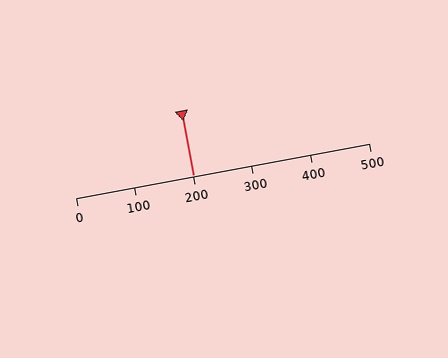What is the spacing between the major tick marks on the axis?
The major ticks are spaced 100 apart.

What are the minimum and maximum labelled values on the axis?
The axis runs from 0 to 500.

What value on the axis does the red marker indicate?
The marker indicates approximately 200.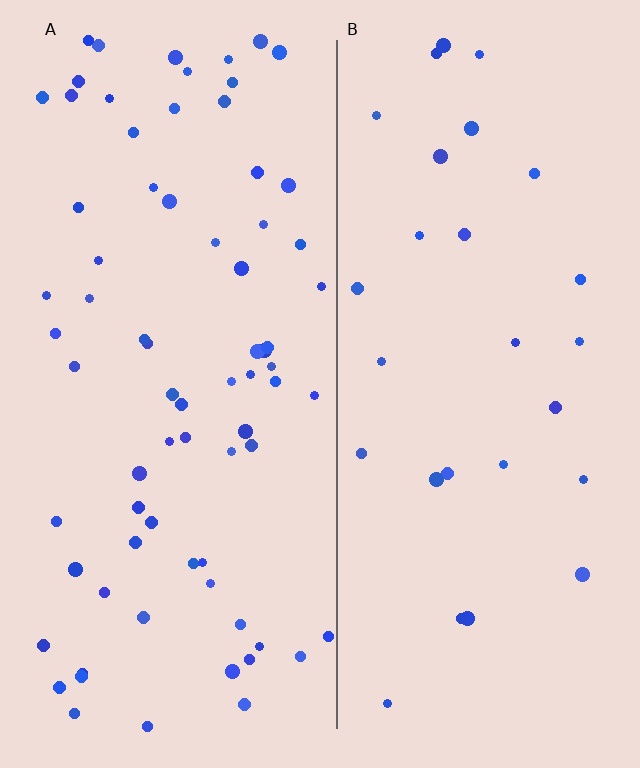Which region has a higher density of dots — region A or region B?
A (the left).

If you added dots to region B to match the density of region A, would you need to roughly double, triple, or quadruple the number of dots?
Approximately triple.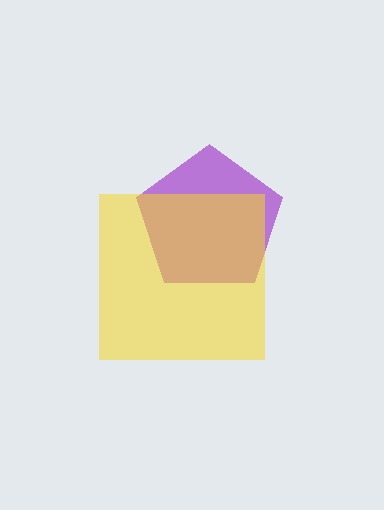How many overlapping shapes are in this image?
There are 2 overlapping shapes in the image.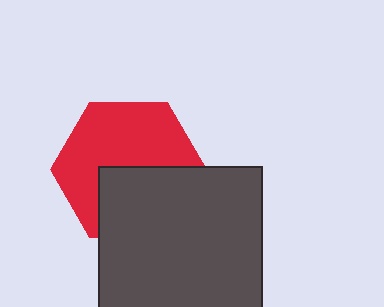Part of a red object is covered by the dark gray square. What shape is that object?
It is a hexagon.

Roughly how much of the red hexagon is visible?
About half of it is visible (roughly 59%).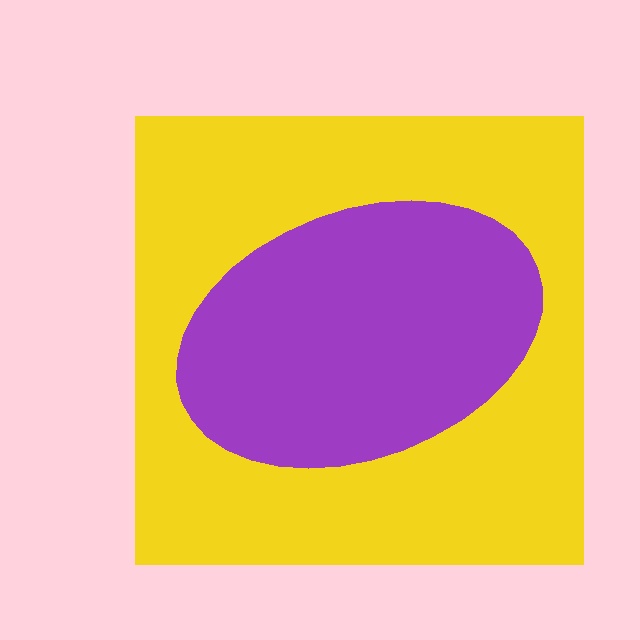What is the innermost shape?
The purple ellipse.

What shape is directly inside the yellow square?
The purple ellipse.